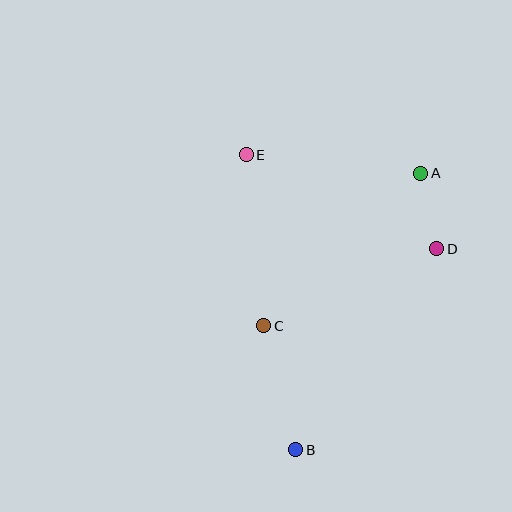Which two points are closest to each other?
Points A and D are closest to each other.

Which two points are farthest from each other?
Points A and B are farthest from each other.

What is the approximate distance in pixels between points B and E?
The distance between B and E is approximately 299 pixels.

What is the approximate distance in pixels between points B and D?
The distance between B and D is approximately 245 pixels.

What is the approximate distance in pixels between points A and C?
The distance between A and C is approximately 219 pixels.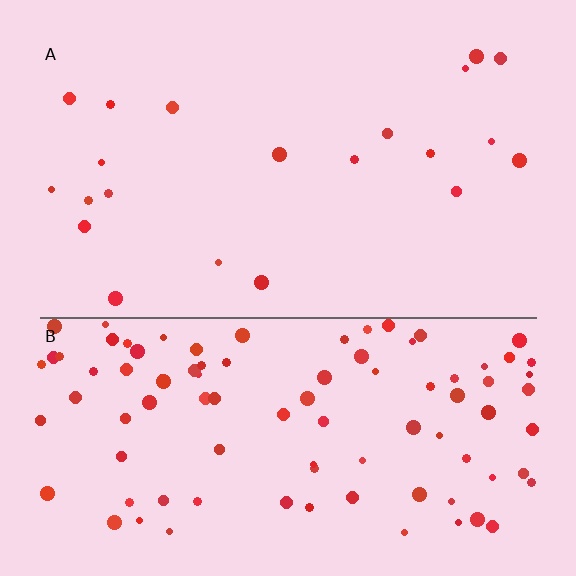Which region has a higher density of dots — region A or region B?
B (the bottom).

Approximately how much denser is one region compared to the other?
Approximately 4.6× — region B over region A.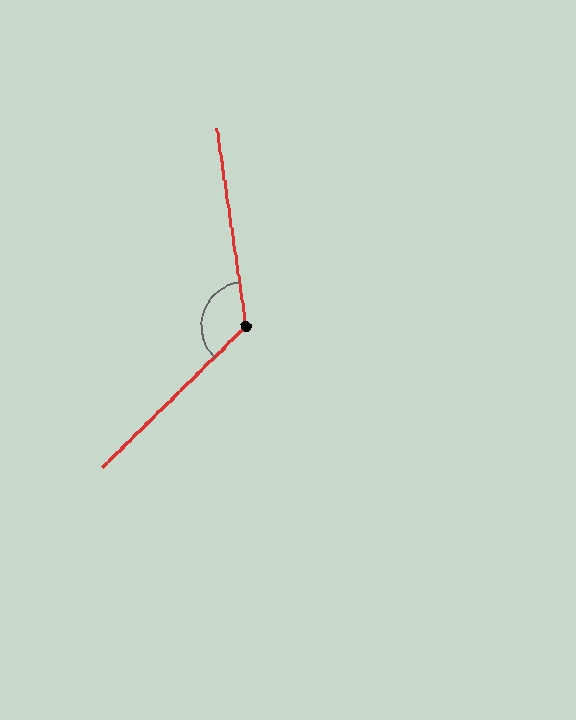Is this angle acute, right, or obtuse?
It is obtuse.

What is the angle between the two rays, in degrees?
Approximately 126 degrees.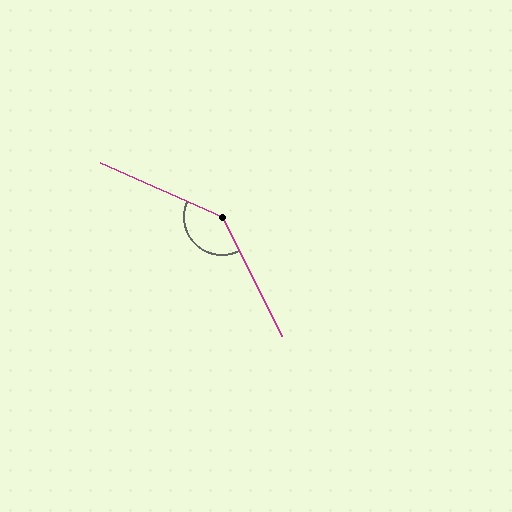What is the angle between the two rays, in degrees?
Approximately 140 degrees.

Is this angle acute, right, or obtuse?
It is obtuse.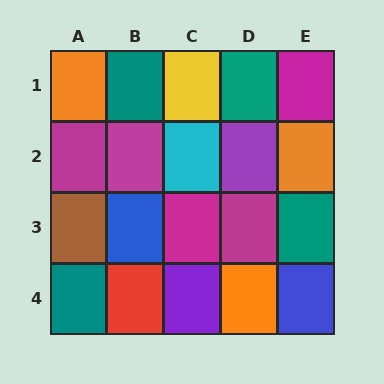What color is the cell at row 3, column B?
Blue.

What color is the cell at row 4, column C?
Purple.